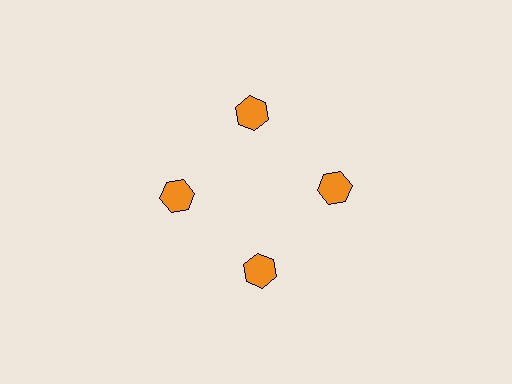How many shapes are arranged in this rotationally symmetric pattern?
There are 4 shapes, arranged in 4 groups of 1.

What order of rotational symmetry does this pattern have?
This pattern has 4-fold rotational symmetry.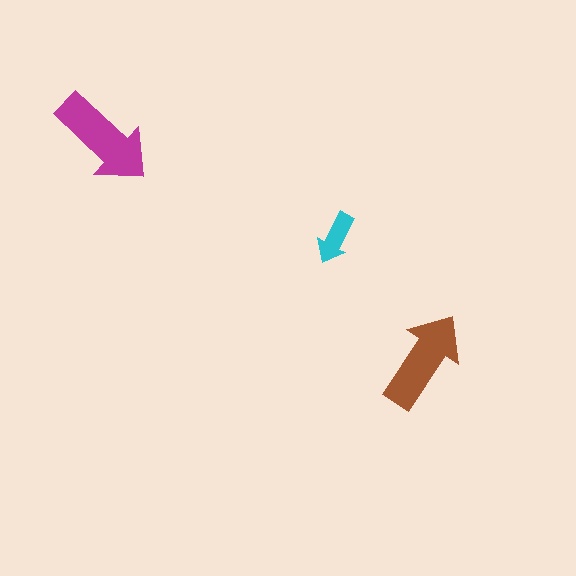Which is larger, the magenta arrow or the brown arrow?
The magenta one.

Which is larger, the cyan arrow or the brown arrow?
The brown one.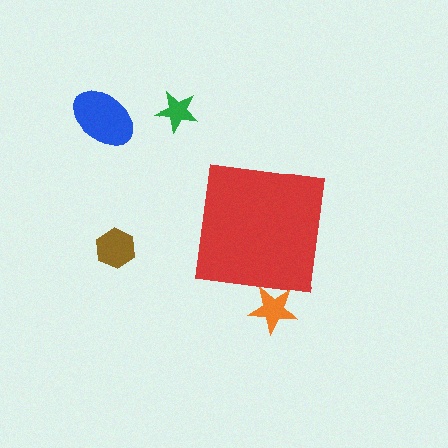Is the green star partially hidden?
No, the green star is fully visible.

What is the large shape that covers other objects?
A red square.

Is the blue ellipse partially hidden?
No, the blue ellipse is fully visible.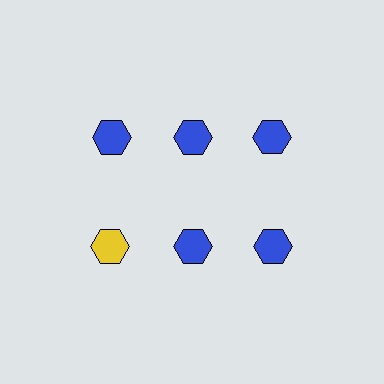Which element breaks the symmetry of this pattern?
The yellow hexagon in the second row, leftmost column breaks the symmetry. All other shapes are blue hexagons.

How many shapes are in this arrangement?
There are 6 shapes arranged in a grid pattern.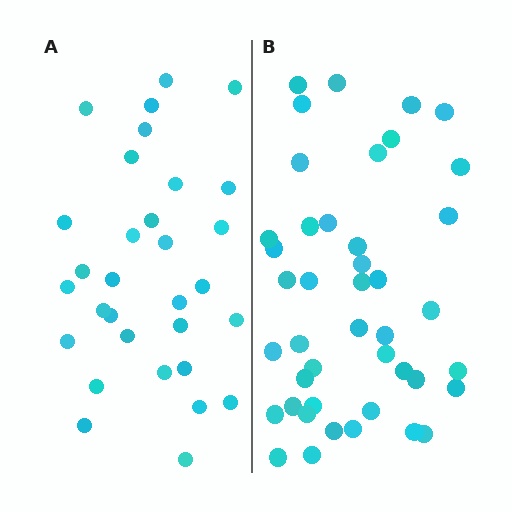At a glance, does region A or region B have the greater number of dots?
Region B (the right region) has more dots.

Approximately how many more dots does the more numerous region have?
Region B has roughly 12 or so more dots than region A.